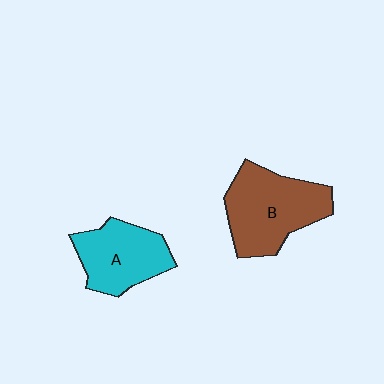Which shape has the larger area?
Shape B (brown).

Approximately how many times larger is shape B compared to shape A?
Approximately 1.3 times.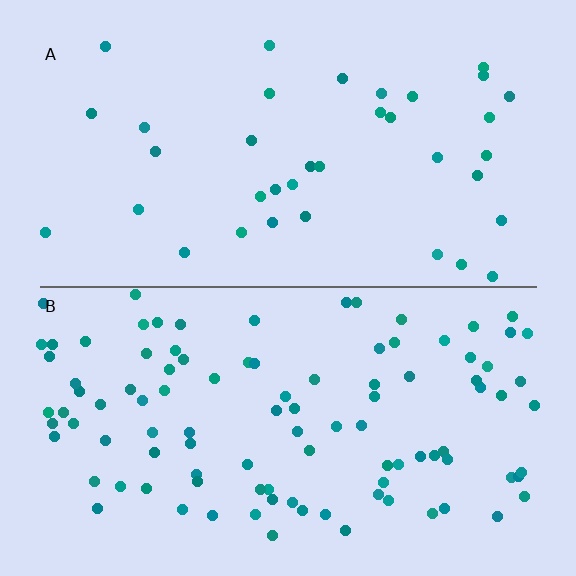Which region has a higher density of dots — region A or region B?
B (the bottom).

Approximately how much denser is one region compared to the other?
Approximately 2.8× — region B over region A.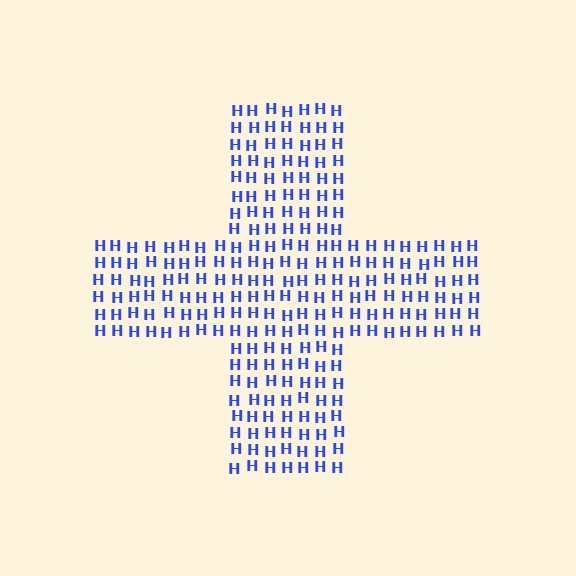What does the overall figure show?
The overall figure shows a cross.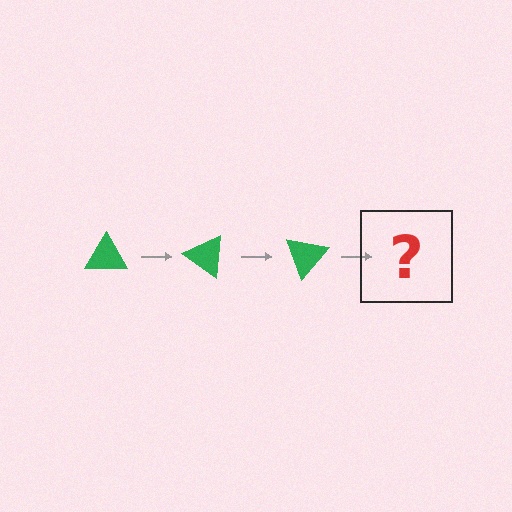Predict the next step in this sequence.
The next step is a green triangle rotated 105 degrees.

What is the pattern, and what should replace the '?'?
The pattern is that the triangle rotates 35 degrees each step. The '?' should be a green triangle rotated 105 degrees.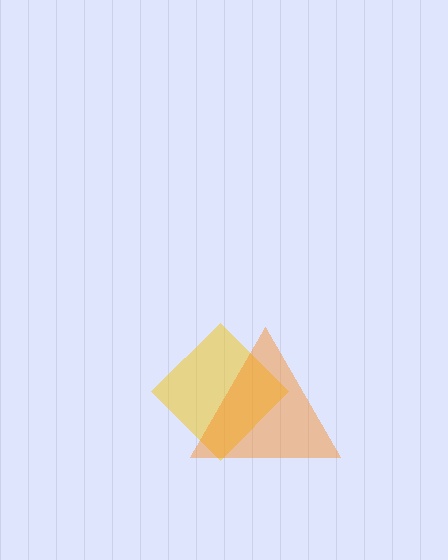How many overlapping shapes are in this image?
There are 2 overlapping shapes in the image.